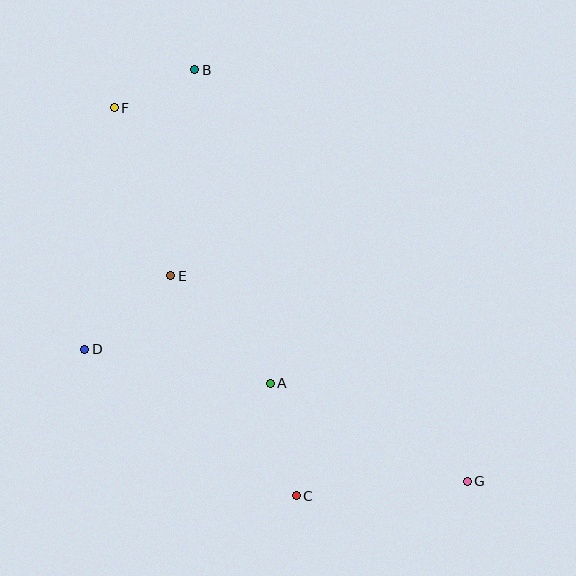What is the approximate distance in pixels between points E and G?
The distance between E and G is approximately 361 pixels.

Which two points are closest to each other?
Points B and F are closest to each other.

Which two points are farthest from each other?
Points F and G are farthest from each other.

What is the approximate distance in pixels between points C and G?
The distance between C and G is approximately 172 pixels.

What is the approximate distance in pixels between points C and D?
The distance between C and D is approximately 257 pixels.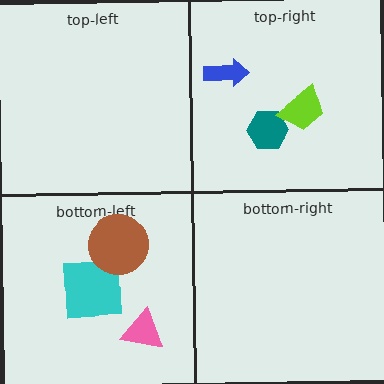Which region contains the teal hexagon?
The top-right region.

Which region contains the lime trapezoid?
The top-right region.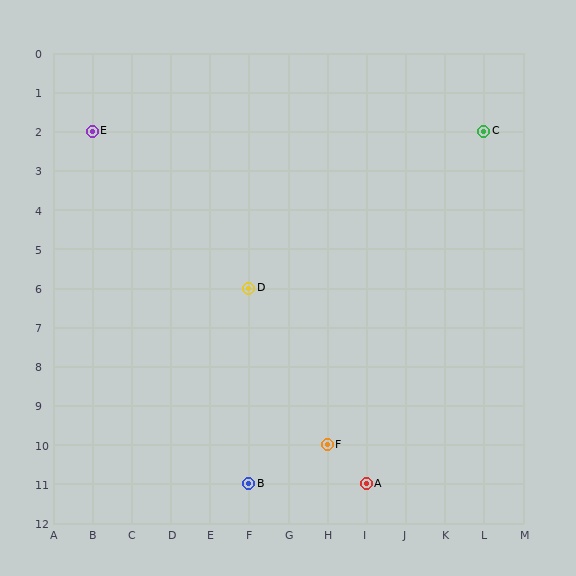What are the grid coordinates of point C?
Point C is at grid coordinates (L, 2).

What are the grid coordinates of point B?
Point B is at grid coordinates (F, 11).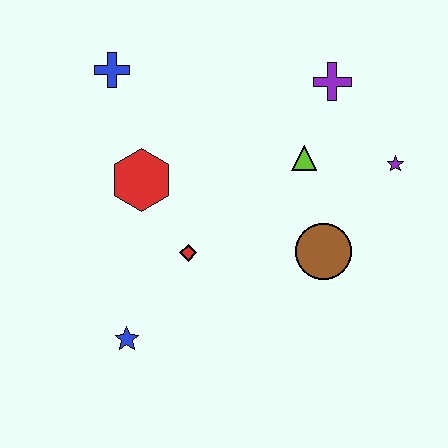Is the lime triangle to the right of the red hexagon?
Yes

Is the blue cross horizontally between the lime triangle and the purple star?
No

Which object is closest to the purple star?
The lime triangle is closest to the purple star.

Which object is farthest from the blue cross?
The purple star is farthest from the blue cross.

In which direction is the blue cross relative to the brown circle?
The blue cross is to the left of the brown circle.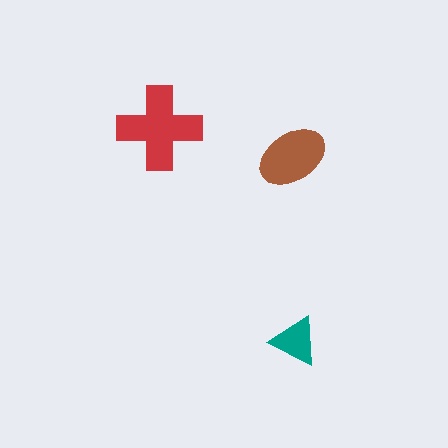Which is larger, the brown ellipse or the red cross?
The red cross.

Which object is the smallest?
The teal triangle.